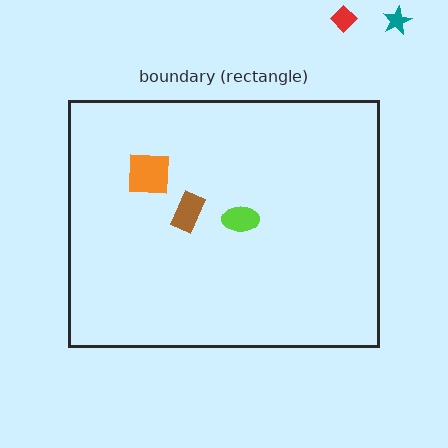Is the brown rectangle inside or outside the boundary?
Inside.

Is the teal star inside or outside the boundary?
Outside.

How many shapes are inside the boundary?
3 inside, 2 outside.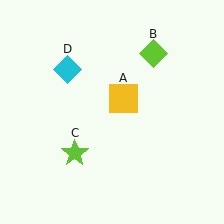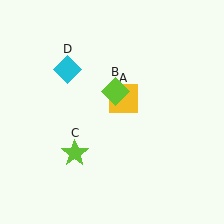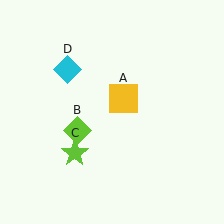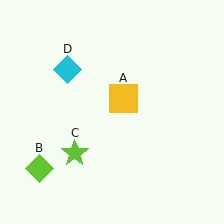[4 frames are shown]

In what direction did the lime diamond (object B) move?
The lime diamond (object B) moved down and to the left.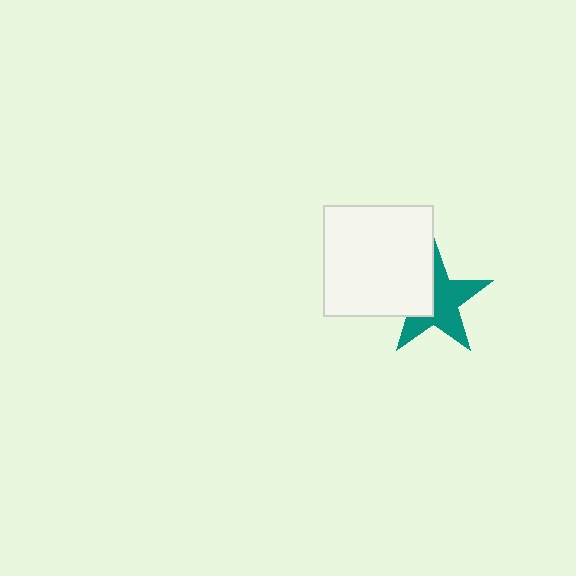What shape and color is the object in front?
The object in front is a white square.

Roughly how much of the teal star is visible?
About half of it is visible (roughly 63%).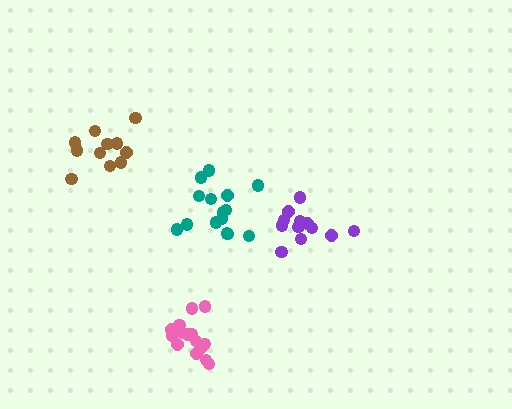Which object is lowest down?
The pink cluster is bottommost.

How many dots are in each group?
Group 1: 12 dots, Group 2: 15 dots, Group 3: 15 dots, Group 4: 11 dots (53 total).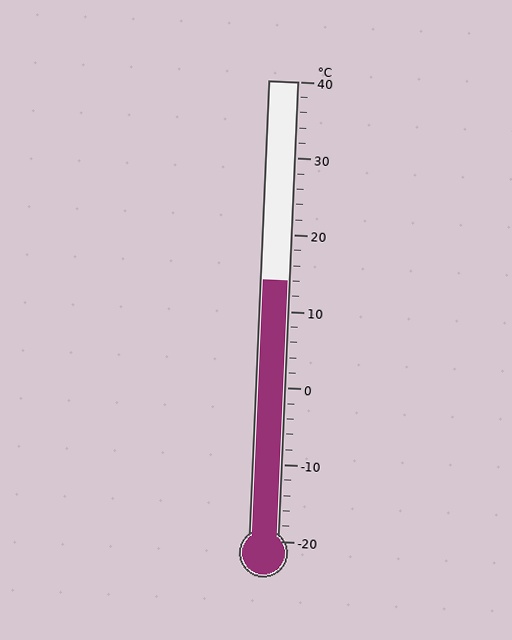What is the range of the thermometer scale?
The thermometer scale ranges from -20°C to 40°C.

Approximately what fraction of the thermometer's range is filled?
The thermometer is filled to approximately 55% of its range.